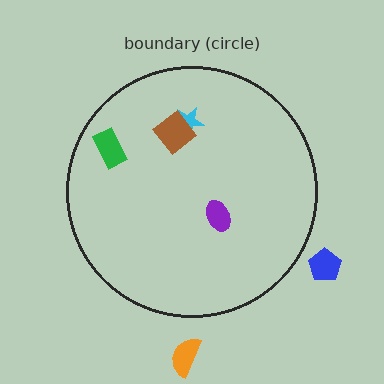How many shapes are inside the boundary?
4 inside, 2 outside.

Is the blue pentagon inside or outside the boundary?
Outside.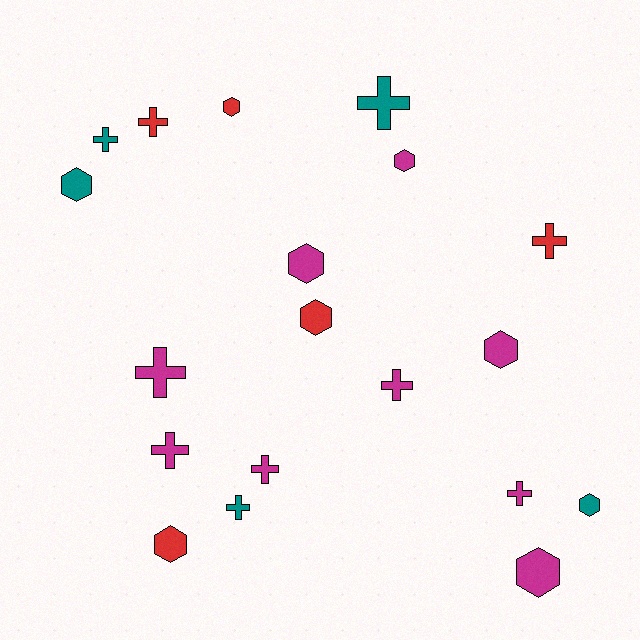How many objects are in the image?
There are 19 objects.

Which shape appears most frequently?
Cross, with 10 objects.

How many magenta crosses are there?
There are 5 magenta crosses.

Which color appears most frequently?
Magenta, with 9 objects.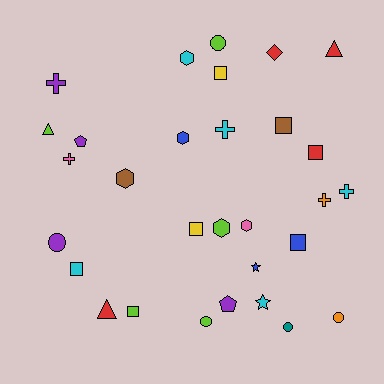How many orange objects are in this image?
There are 2 orange objects.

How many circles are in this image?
There are 5 circles.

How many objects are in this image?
There are 30 objects.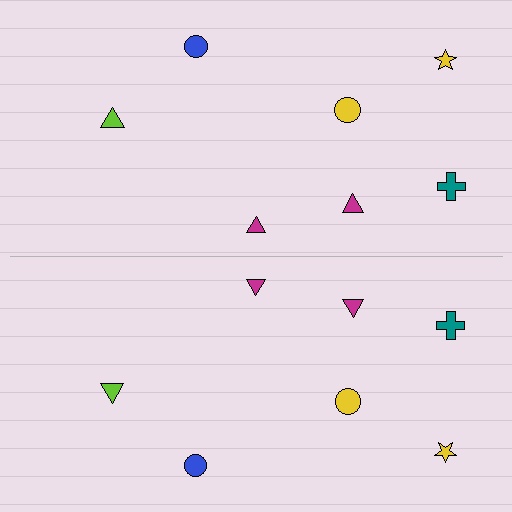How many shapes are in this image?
There are 14 shapes in this image.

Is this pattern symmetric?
Yes, this pattern has bilateral (reflection) symmetry.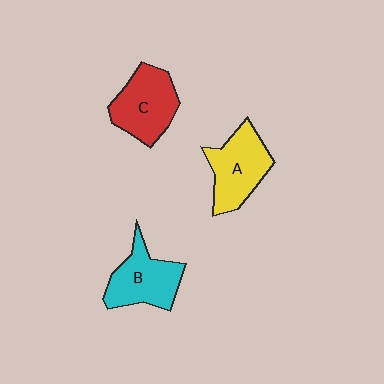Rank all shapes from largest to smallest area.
From largest to smallest: C (red), A (yellow), B (cyan).